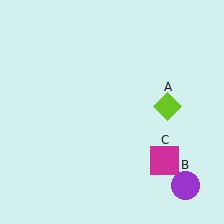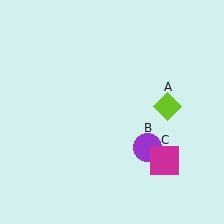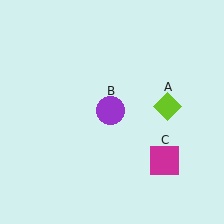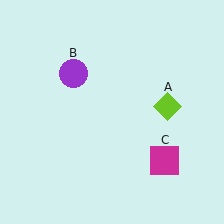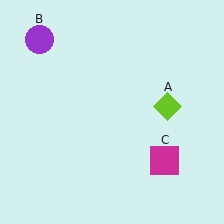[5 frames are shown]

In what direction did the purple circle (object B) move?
The purple circle (object B) moved up and to the left.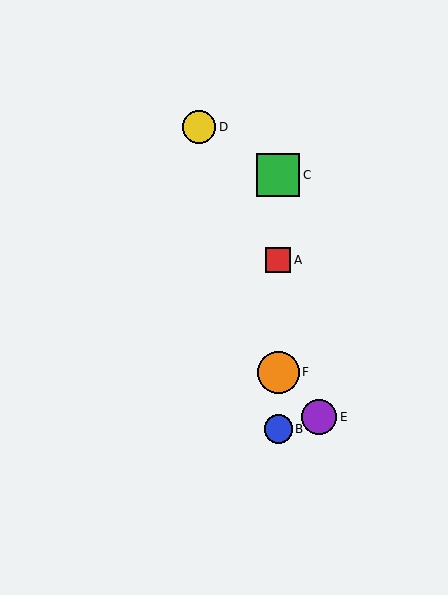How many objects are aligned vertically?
4 objects (A, B, C, F) are aligned vertically.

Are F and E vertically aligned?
No, F is at x≈278 and E is at x≈319.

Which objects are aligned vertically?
Objects A, B, C, F are aligned vertically.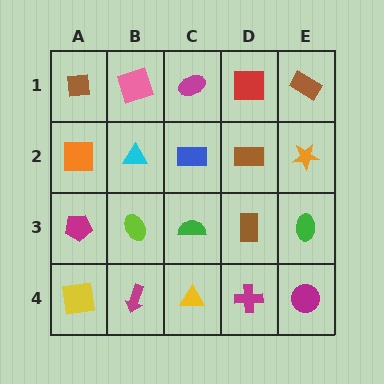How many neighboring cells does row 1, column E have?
2.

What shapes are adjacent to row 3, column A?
An orange square (row 2, column A), a yellow square (row 4, column A), a lime ellipse (row 3, column B).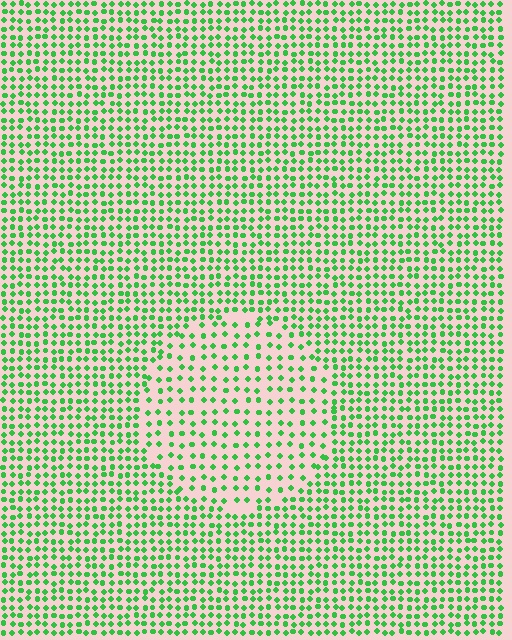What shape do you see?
I see a circle.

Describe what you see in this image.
The image contains small green elements arranged at two different densities. A circle-shaped region is visible where the elements are less densely packed than the surrounding area.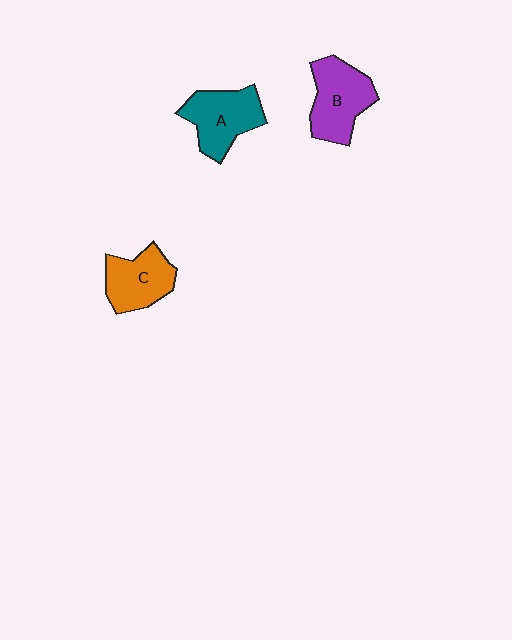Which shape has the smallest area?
Shape C (orange).